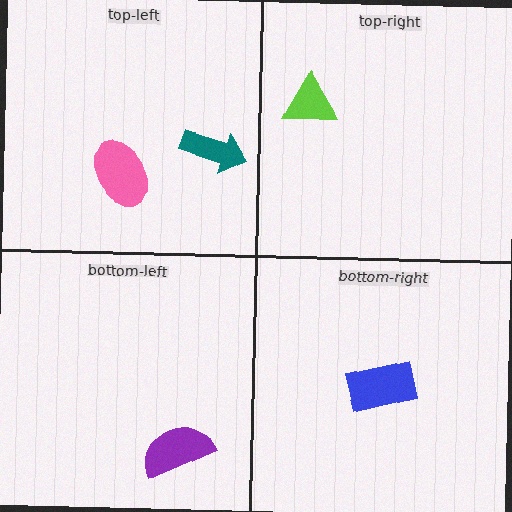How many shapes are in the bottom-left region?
1.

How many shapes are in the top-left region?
2.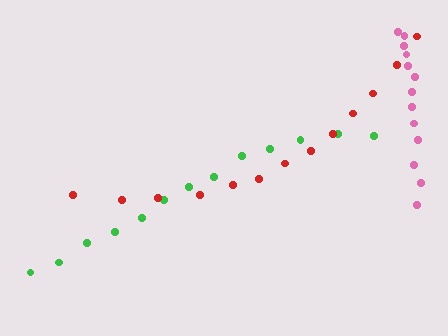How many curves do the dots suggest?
There are 3 distinct paths.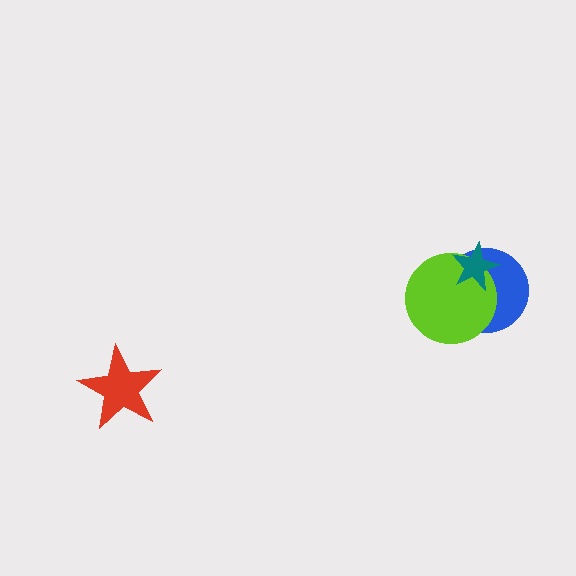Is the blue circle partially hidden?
Yes, it is partially covered by another shape.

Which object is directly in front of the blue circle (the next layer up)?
The lime circle is directly in front of the blue circle.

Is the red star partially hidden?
No, no other shape covers it.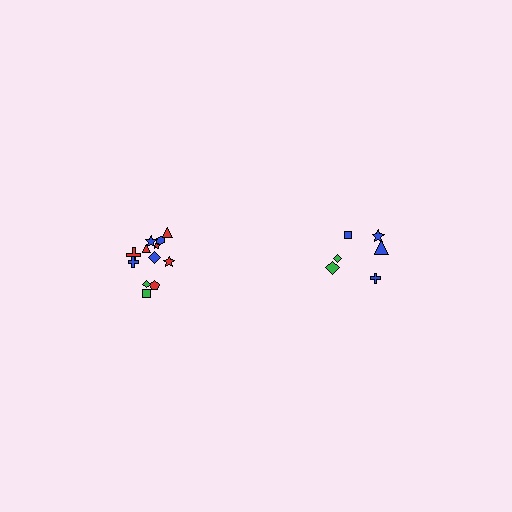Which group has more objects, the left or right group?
The left group.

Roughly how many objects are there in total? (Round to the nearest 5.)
Roughly 20 objects in total.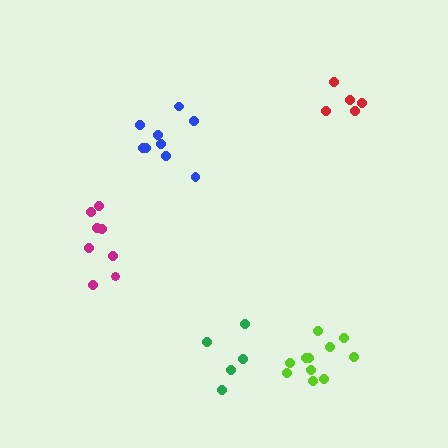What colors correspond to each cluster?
The clusters are colored: magenta, blue, green, red, lime.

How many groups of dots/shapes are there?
There are 5 groups.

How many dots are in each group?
Group 1: 8 dots, Group 2: 9 dots, Group 3: 5 dots, Group 4: 5 dots, Group 5: 11 dots (38 total).